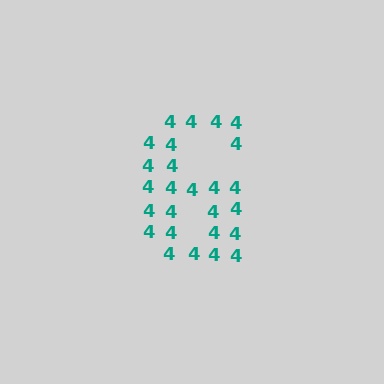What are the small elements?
The small elements are digit 4's.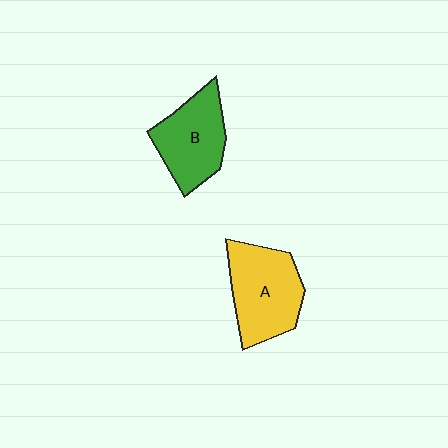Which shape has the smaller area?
Shape B (green).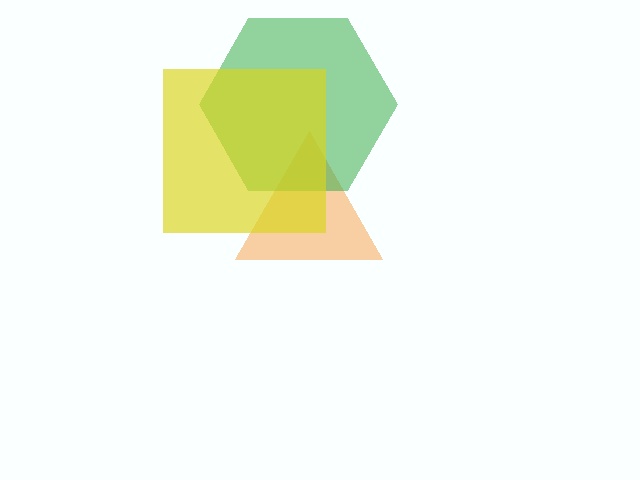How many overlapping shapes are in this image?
There are 3 overlapping shapes in the image.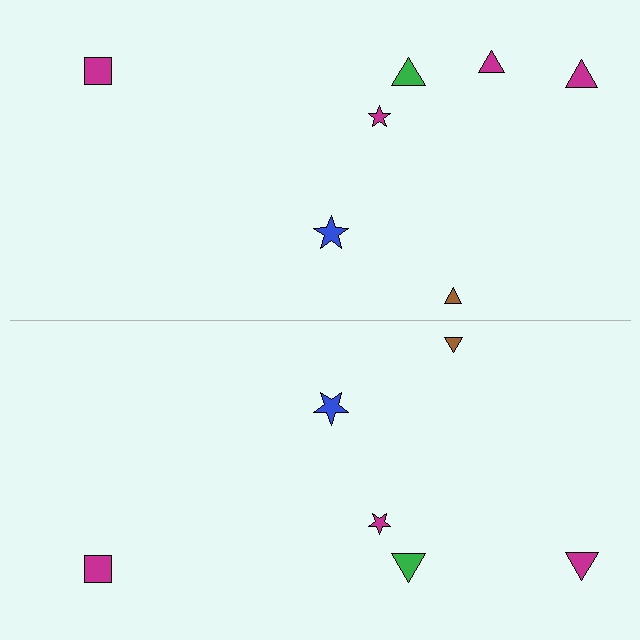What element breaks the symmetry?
A magenta triangle is missing from the bottom side.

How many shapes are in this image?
There are 13 shapes in this image.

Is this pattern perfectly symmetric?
No, the pattern is not perfectly symmetric. A magenta triangle is missing from the bottom side.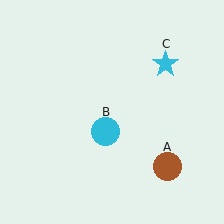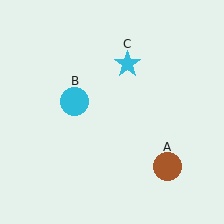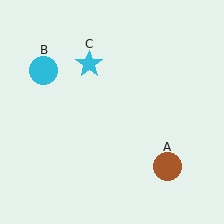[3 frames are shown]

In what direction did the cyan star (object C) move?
The cyan star (object C) moved left.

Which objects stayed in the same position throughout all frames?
Brown circle (object A) remained stationary.